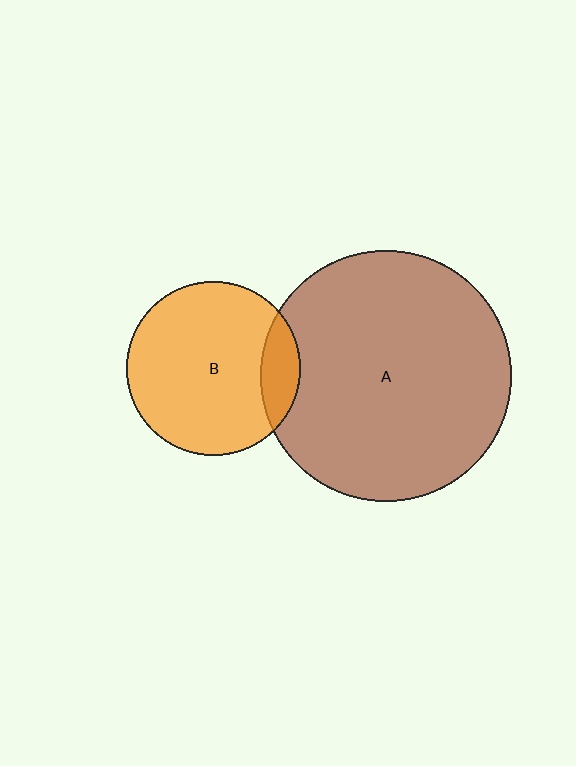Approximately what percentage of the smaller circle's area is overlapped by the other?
Approximately 15%.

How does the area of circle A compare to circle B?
Approximately 2.1 times.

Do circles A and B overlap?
Yes.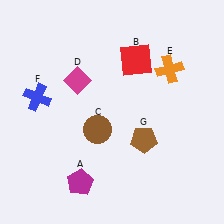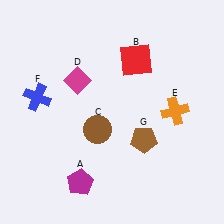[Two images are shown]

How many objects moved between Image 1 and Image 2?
1 object moved between the two images.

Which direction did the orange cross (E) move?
The orange cross (E) moved down.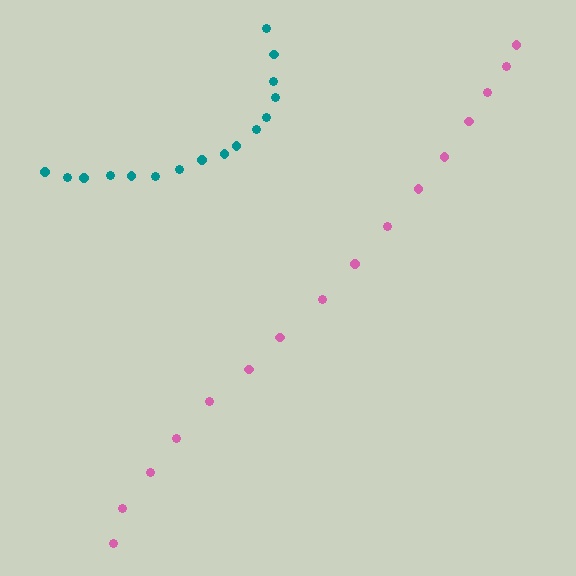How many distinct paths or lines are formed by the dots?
There are 2 distinct paths.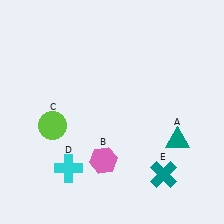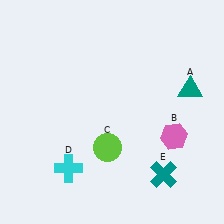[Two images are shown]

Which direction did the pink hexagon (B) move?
The pink hexagon (B) moved right.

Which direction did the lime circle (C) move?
The lime circle (C) moved right.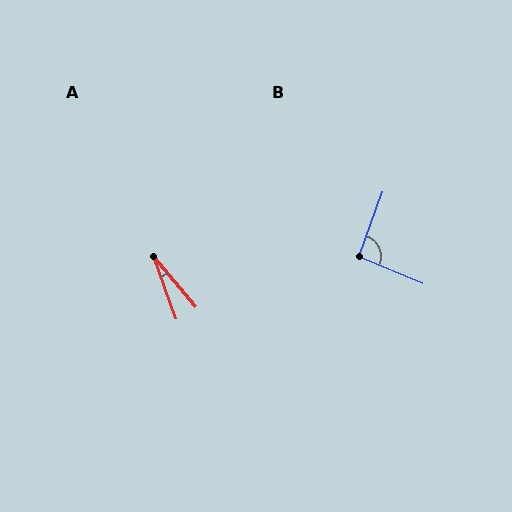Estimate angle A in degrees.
Approximately 20 degrees.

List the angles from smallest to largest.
A (20°), B (93°).